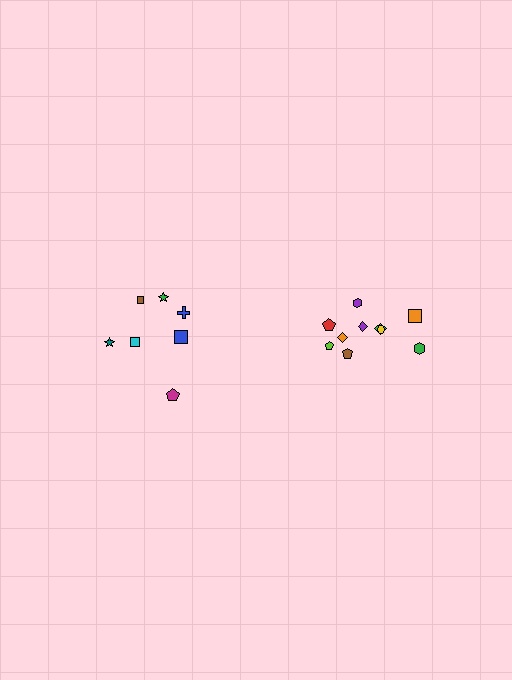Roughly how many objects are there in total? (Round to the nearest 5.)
Roughly 15 objects in total.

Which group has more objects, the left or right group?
The right group.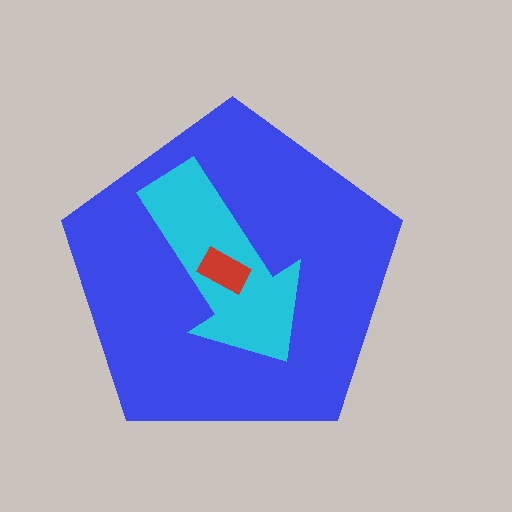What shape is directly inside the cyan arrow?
The red rectangle.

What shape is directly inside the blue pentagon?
The cyan arrow.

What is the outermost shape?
The blue pentagon.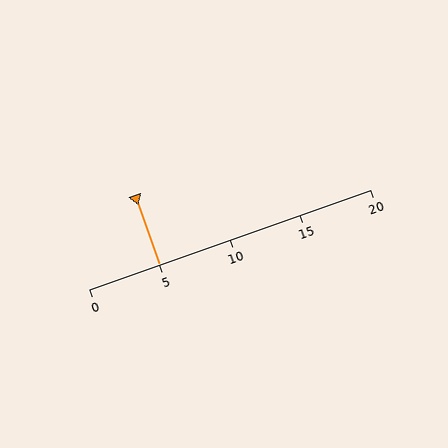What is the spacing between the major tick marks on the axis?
The major ticks are spaced 5 apart.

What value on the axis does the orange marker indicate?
The marker indicates approximately 5.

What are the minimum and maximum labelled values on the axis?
The axis runs from 0 to 20.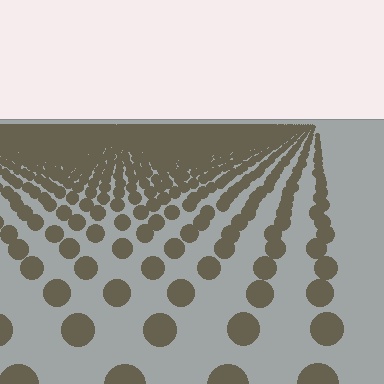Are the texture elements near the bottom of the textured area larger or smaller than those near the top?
Larger. Near the bottom, elements are closer to the viewer and appear at a bigger on-screen size.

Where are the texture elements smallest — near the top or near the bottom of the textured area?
Near the top.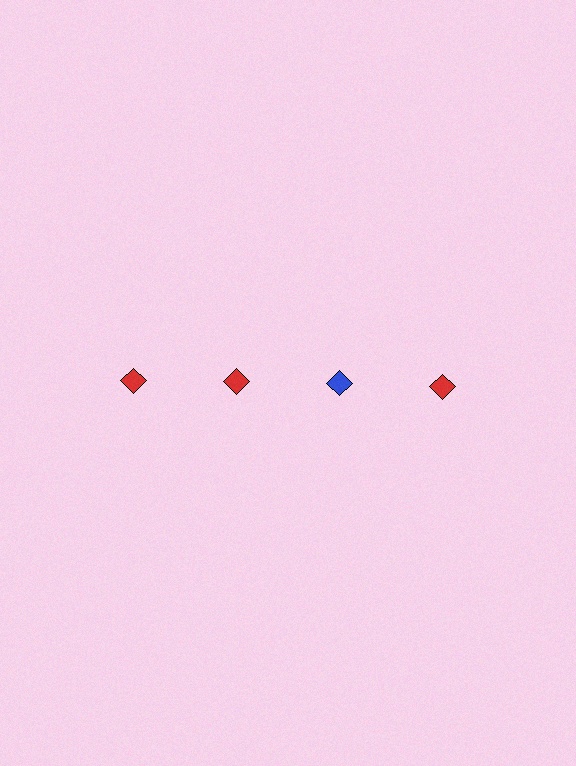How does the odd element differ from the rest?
It has a different color: blue instead of red.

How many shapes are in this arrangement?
There are 4 shapes arranged in a grid pattern.